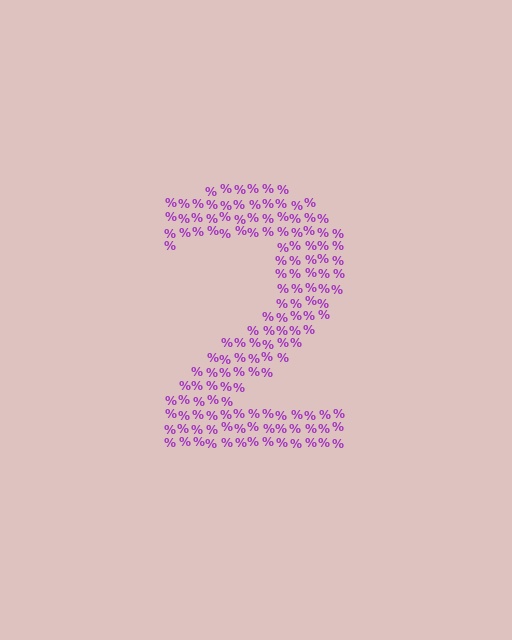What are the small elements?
The small elements are percent signs.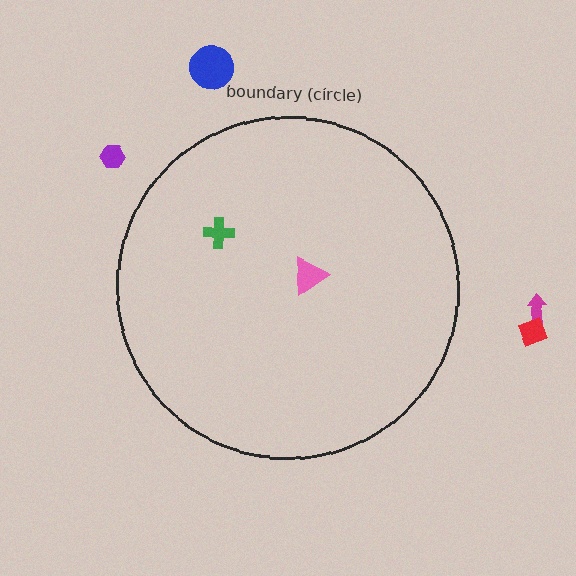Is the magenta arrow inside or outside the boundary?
Outside.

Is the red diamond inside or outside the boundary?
Outside.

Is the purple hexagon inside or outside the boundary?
Outside.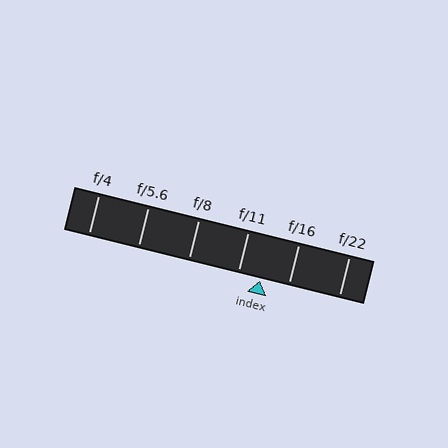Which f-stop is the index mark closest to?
The index mark is closest to f/11.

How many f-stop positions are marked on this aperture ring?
There are 6 f-stop positions marked.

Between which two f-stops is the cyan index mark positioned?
The index mark is between f/11 and f/16.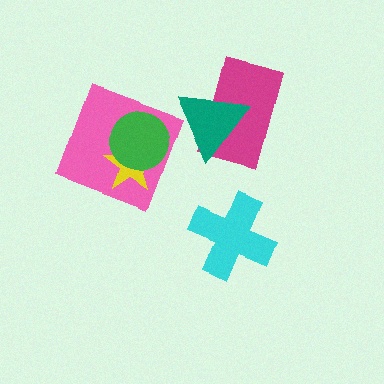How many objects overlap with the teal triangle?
1 object overlaps with the teal triangle.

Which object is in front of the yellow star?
The green circle is in front of the yellow star.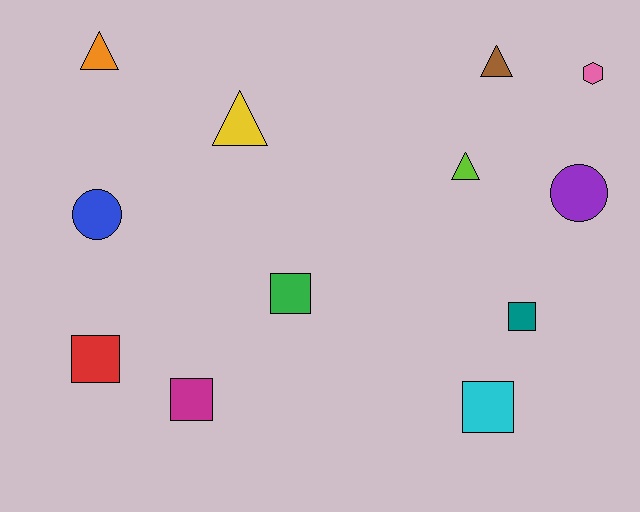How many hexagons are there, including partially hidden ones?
There is 1 hexagon.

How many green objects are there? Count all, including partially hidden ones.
There is 1 green object.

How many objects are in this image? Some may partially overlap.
There are 12 objects.